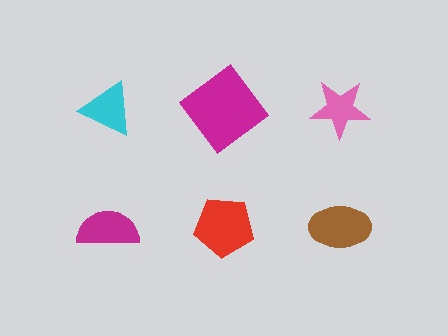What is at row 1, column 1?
A cyan triangle.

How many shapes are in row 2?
3 shapes.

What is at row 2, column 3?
A brown ellipse.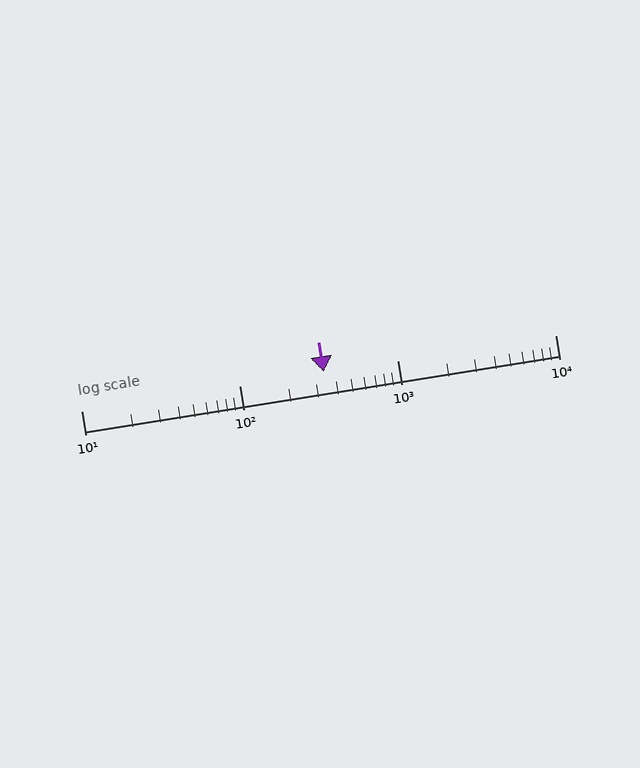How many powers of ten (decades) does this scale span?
The scale spans 3 decades, from 10 to 10000.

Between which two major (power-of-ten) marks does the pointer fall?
The pointer is between 100 and 1000.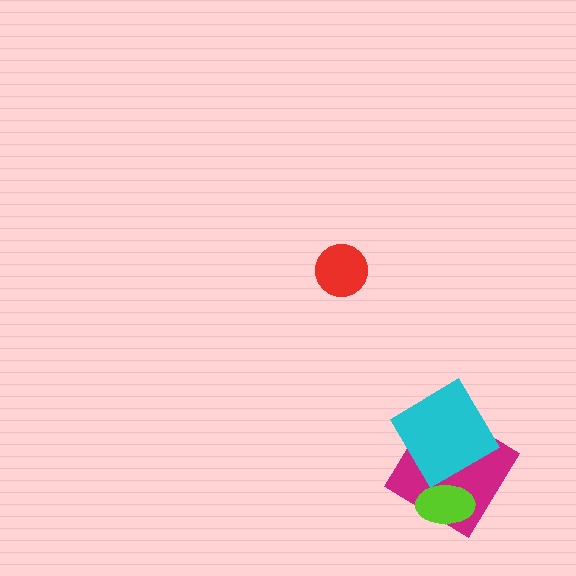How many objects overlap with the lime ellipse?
1 object overlaps with the lime ellipse.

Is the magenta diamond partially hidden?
Yes, it is partially covered by another shape.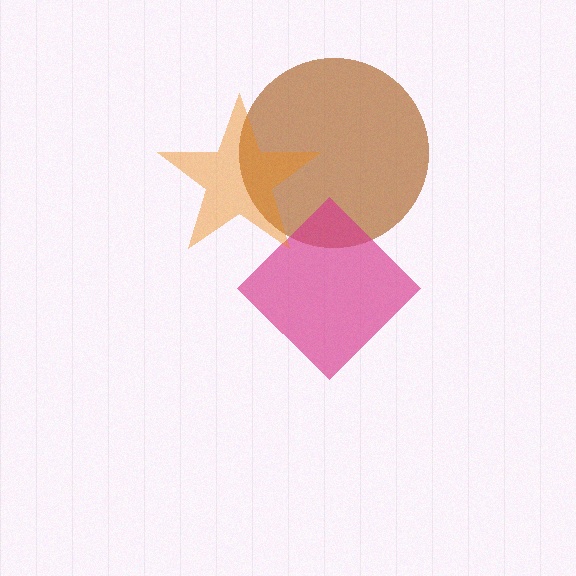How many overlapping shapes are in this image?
There are 3 overlapping shapes in the image.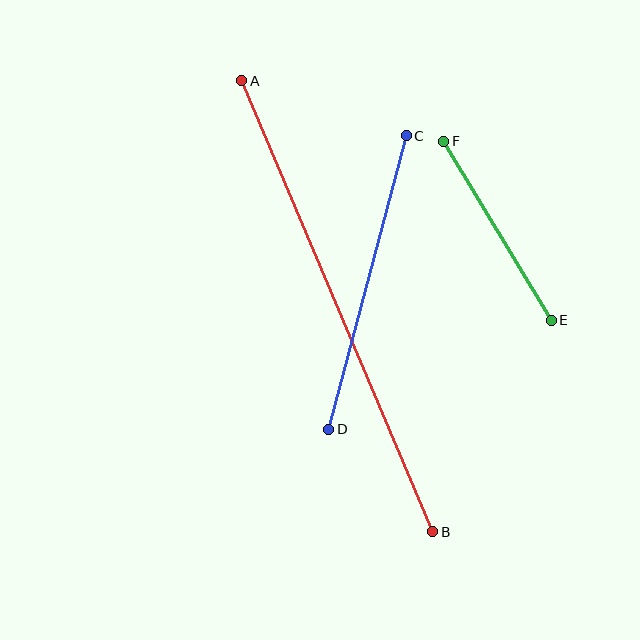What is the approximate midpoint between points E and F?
The midpoint is at approximately (498, 231) pixels.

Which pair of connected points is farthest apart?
Points A and B are farthest apart.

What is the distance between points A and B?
The distance is approximately 490 pixels.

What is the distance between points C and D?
The distance is approximately 303 pixels.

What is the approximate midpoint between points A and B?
The midpoint is at approximately (337, 306) pixels.